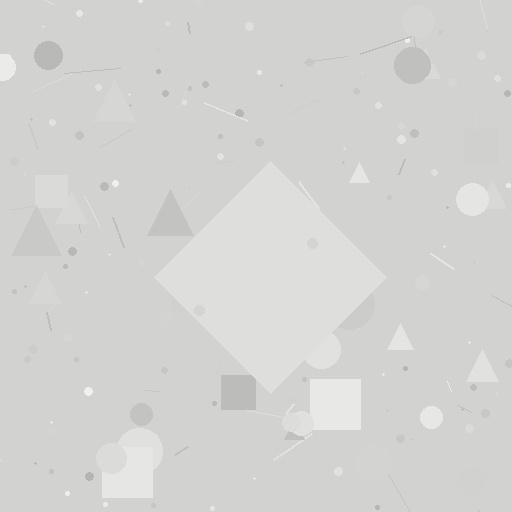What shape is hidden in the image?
A diamond is hidden in the image.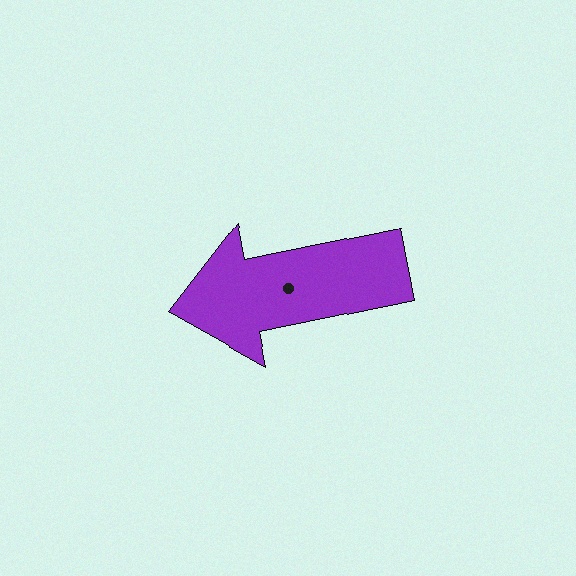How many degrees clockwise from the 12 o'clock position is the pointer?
Approximately 259 degrees.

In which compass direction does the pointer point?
West.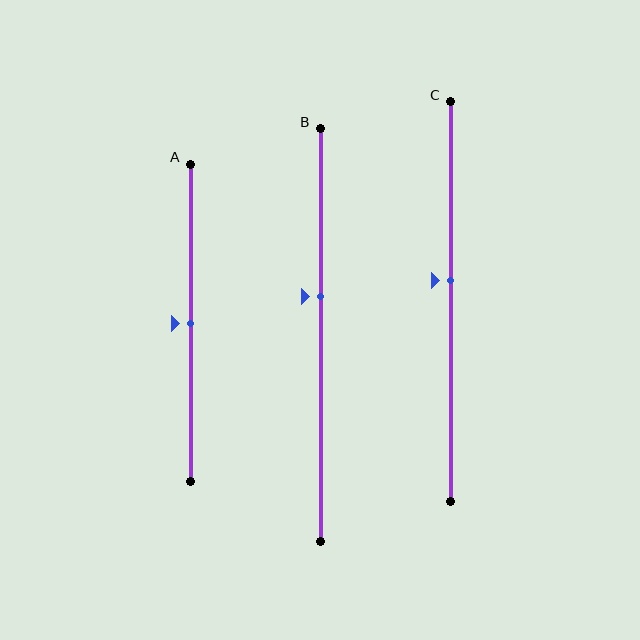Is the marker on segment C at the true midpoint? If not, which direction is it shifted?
No, the marker on segment C is shifted upward by about 5% of the segment length.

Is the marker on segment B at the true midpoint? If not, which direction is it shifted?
No, the marker on segment B is shifted upward by about 9% of the segment length.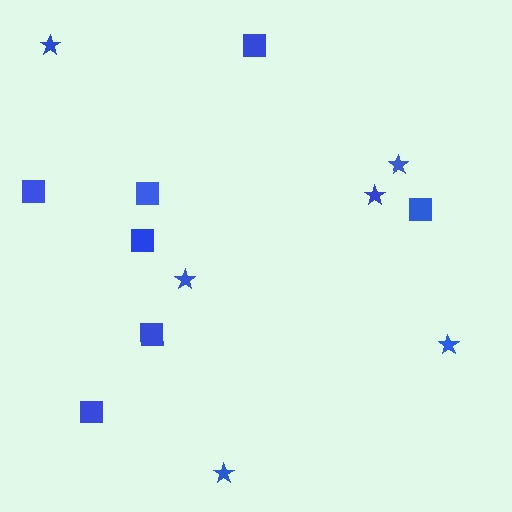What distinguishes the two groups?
There are 2 groups: one group of squares (7) and one group of stars (6).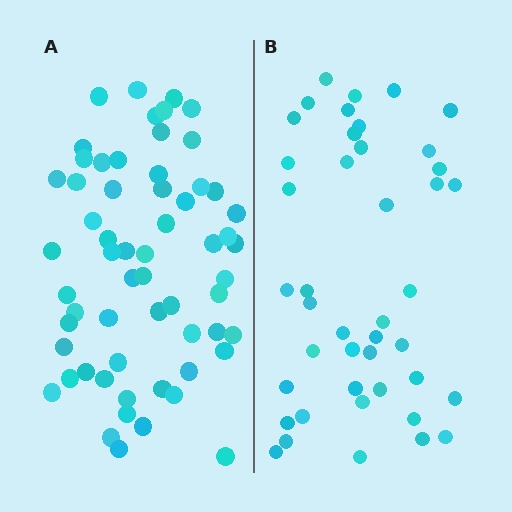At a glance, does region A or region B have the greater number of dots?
Region A (the left region) has more dots.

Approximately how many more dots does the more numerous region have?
Region A has approximately 15 more dots than region B.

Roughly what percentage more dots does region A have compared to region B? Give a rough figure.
About 40% more.